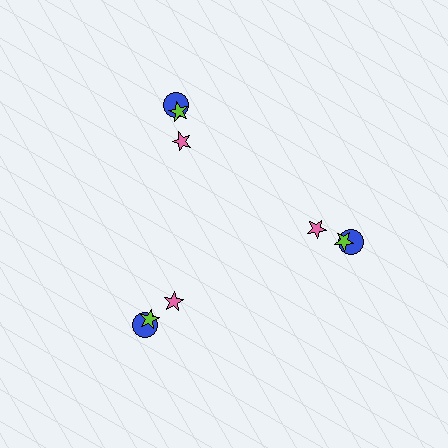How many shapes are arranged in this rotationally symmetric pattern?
There are 9 shapes, arranged in 3 groups of 3.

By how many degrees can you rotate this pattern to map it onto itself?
The pattern maps onto itself every 120 degrees of rotation.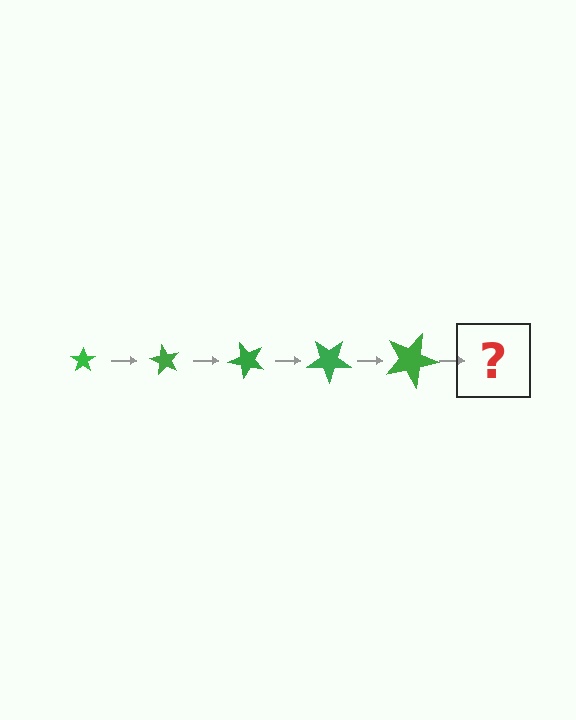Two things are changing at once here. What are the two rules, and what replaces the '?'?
The two rules are that the star grows larger each step and it rotates 60 degrees each step. The '?' should be a star, larger than the previous one and rotated 300 degrees from the start.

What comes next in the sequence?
The next element should be a star, larger than the previous one and rotated 300 degrees from the start.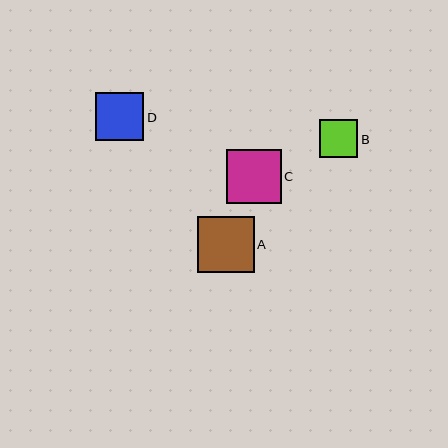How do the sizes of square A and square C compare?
Square A and square C are approximately the same size.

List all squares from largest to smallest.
From largest to smallest: A, C, D, B.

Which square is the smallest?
Square B is the smallest with a size of approximately 38 pixels.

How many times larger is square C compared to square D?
Square C is approximately 1.1 times the size of square D.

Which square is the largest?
Square A is the largest with a size of approximately 56 pixels.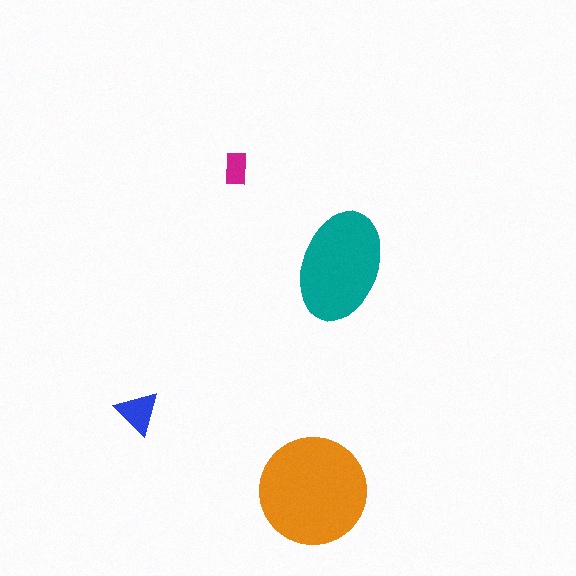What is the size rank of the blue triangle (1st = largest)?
3rd.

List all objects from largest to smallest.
The orange circle, the teal ellipse, the blue triangle, the magenta rectangle.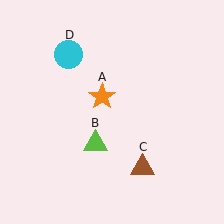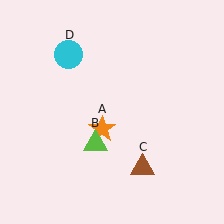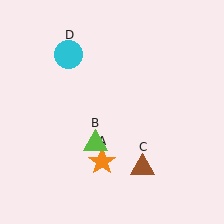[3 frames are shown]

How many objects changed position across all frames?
1 object changed position: orange star (object A).